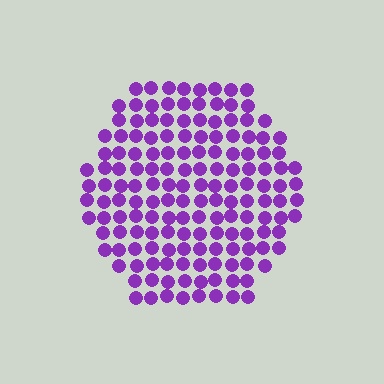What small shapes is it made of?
It is made of small circles.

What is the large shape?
The large shape is a hexagon.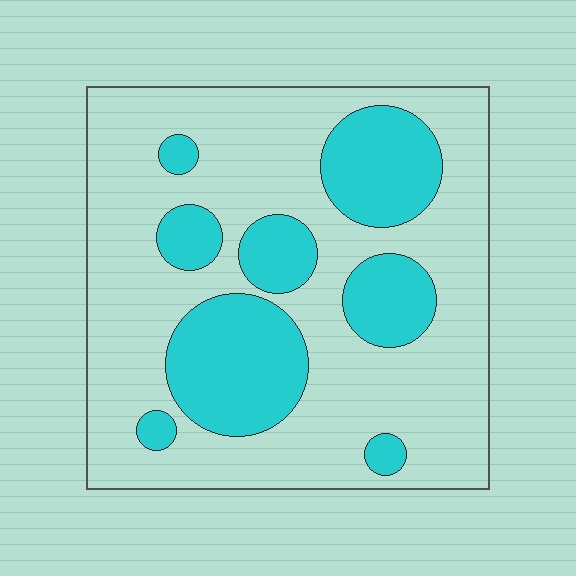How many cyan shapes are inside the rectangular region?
8.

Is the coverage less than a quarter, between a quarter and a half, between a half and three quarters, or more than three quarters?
Between a quarter and a half.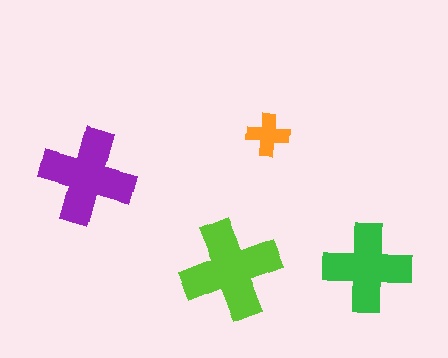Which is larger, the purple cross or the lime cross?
The lime one.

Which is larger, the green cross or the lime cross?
The lime one.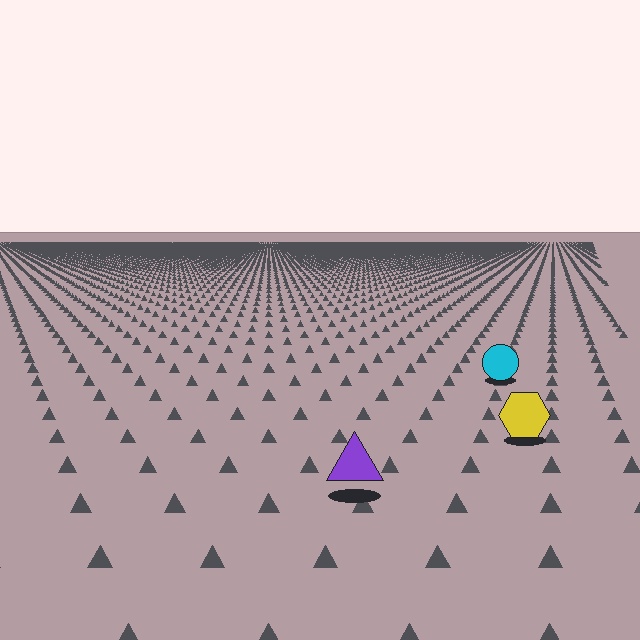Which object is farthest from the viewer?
The cyan circle is farthest from the viewer. It appears smaller and the ground texture around it is denser.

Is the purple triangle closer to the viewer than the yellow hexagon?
Yes. The purple triangle is closer — you can tell from the texture gradient: the ground texture is coarser near it.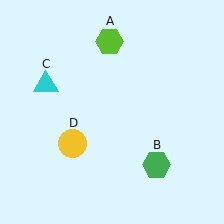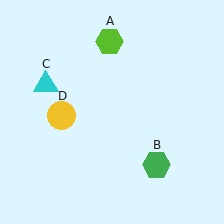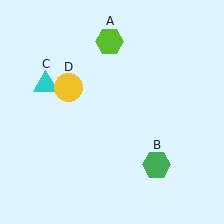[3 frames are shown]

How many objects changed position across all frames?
1 object changed position: yellow circle (object D).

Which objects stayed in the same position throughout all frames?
Lime hexagon (object A) and green hexagon (object B) and cyan triangle (object C) remained stationary.